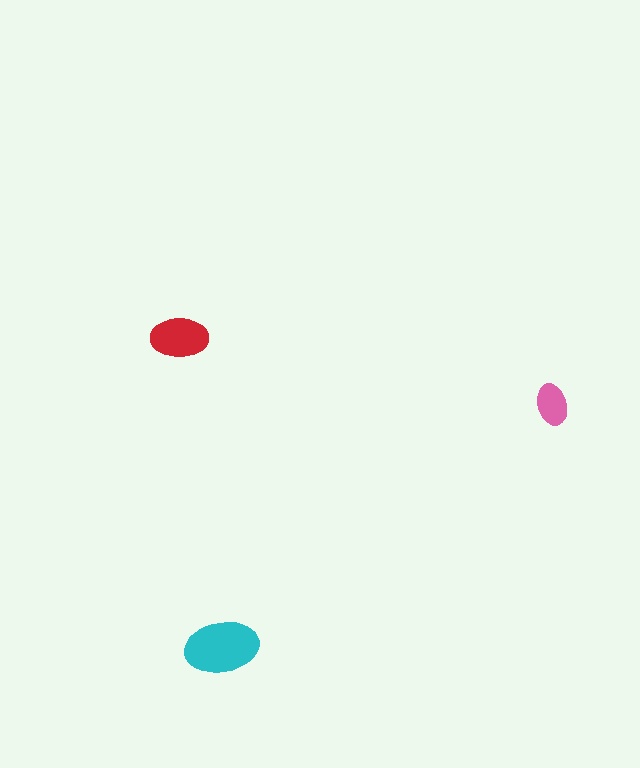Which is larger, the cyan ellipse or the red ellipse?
The cyan one.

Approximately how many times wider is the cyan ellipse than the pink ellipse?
About 2 times wider.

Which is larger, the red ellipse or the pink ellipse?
The red one.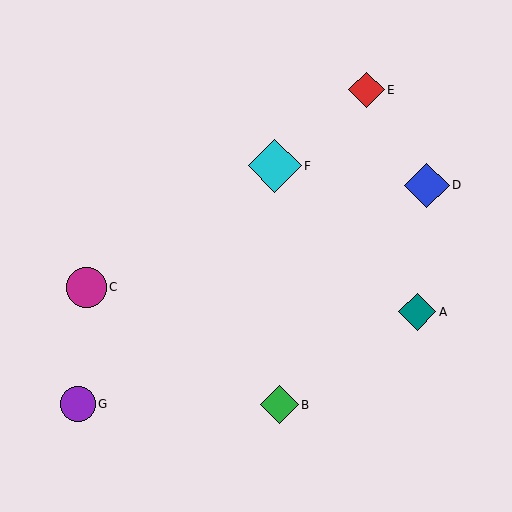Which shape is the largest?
The cyan diamond (labeled F) is the largest.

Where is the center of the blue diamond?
The center of the blue diamond is at (427, 185).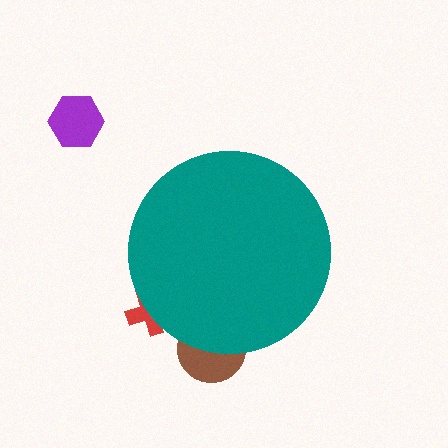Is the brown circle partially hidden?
Yes, the brown circle is partially hidden behind the teal circle.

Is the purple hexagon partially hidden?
No, the purple hexagon is fully visible.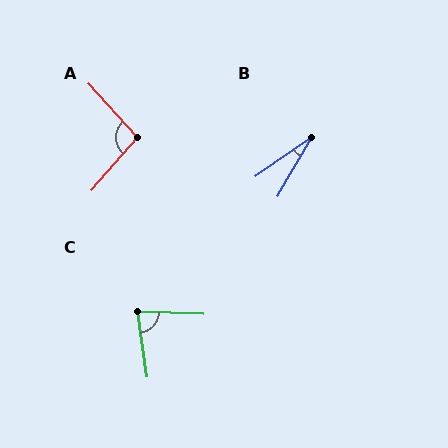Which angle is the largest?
A, at approximately 97 degrees.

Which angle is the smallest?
B, at approximately 25 degrees.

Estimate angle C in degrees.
Approximately 80 degrees.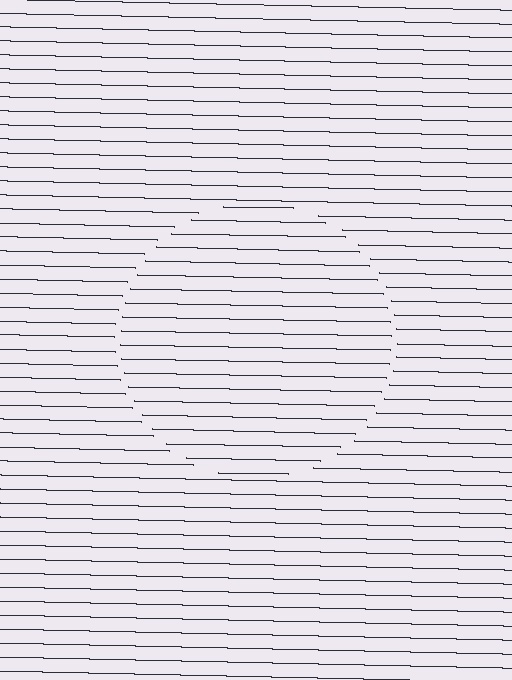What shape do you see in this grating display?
An illusory circle. The interior of the shape contains the same grating, shifted by half a period — the contour is defined by the phase discontinuity where line-ends from the inner and outer gratings abut.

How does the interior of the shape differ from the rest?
The interior of the shape contains the same grating, shifted by half a period — the contour is defined by the phase discontinuity where line-ends from the inner and outer gratings abut.